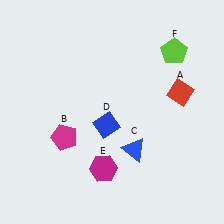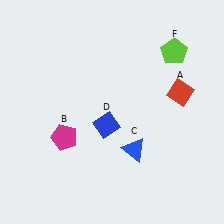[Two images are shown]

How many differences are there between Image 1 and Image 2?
There is 1 difference between the two images.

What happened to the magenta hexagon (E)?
The magenta hexagon (E) was removed in Image 2. It was in the bottom-left area of Image 1.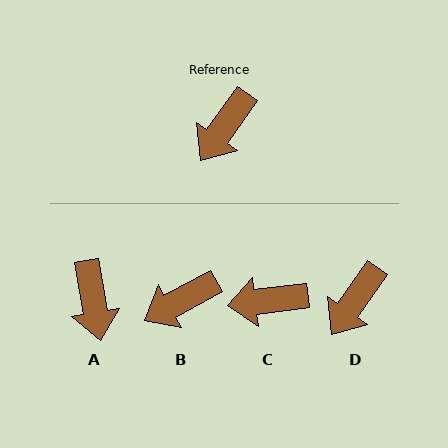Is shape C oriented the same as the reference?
No, it is off by about 48 degrees.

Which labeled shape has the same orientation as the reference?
D.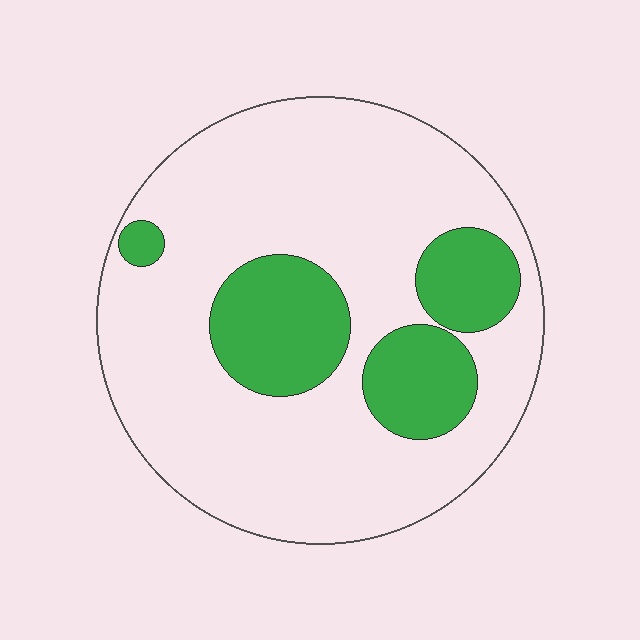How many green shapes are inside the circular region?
4.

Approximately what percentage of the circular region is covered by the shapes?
Approximately 25%.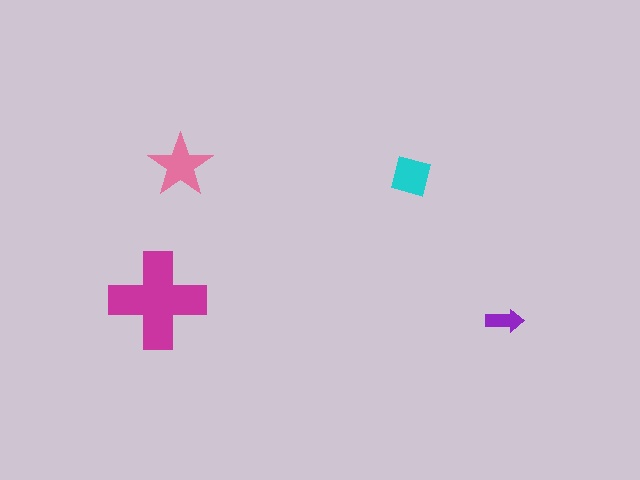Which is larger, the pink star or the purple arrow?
The pink star.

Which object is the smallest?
The purple arrow.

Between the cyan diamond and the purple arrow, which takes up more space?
The cyan diamond.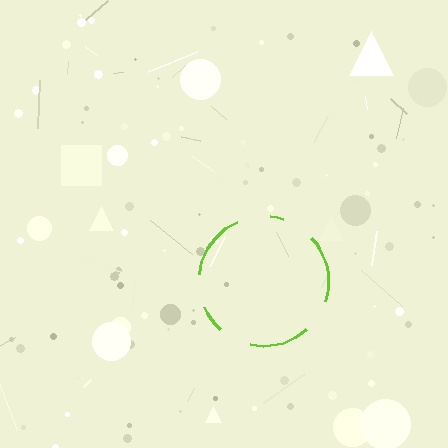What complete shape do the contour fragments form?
The contour fragments form a circle.